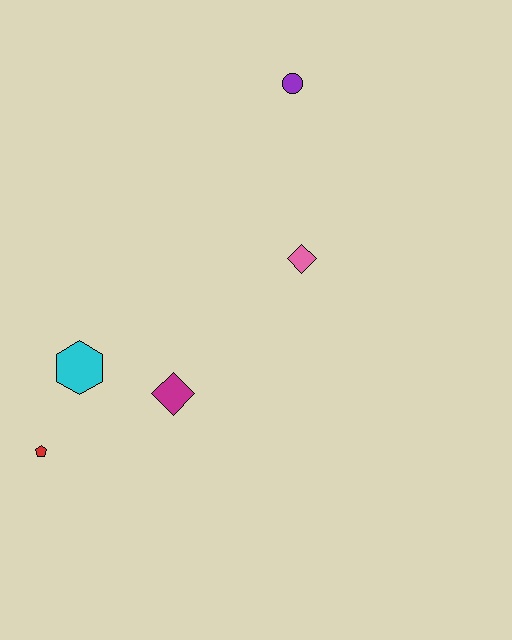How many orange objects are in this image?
There are no orange objects.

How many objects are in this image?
There are 5 objects.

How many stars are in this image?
There are no stars.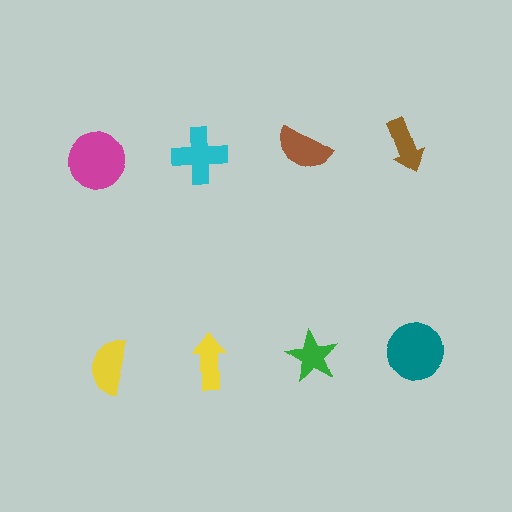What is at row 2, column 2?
A yellow arrow.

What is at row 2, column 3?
A green star.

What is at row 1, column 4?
A brown arrow.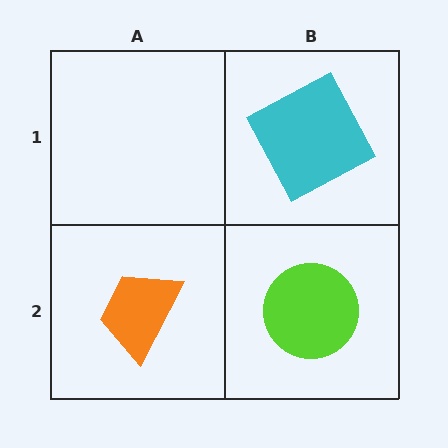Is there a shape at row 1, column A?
No, that cell is empty.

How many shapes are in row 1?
1 shape.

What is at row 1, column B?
A cyan square.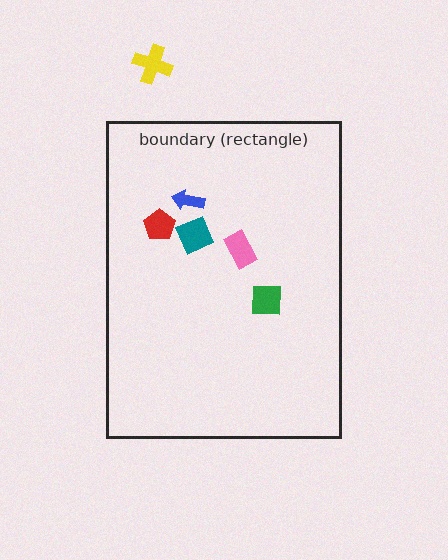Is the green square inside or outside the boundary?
Inside.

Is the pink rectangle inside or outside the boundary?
Inside.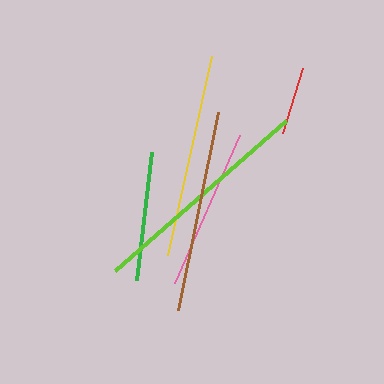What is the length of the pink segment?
The pink segment is approximately 162 pixels long.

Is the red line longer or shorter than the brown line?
The brown line is longer than the red line.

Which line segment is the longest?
The lime line is the longest at approximately 228 pixels.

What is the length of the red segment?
The red segment is approximately 69 pixels long.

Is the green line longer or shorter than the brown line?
The brown line is longer than the green line.